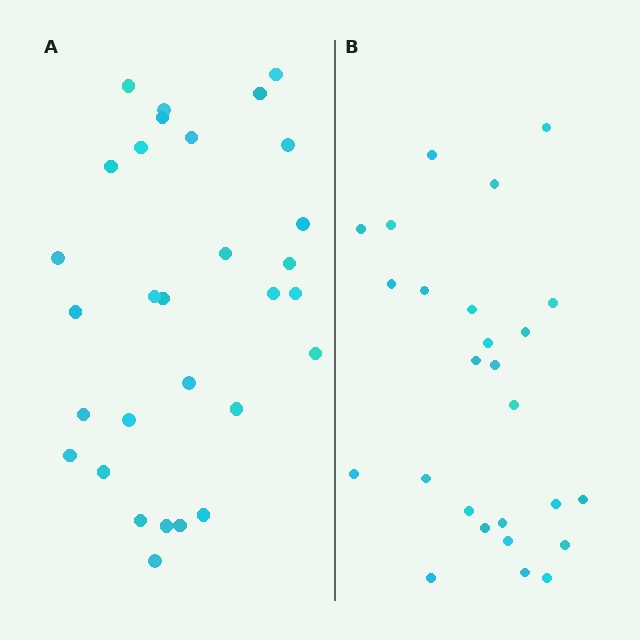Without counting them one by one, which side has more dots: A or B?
Region A (the left region) has more dots.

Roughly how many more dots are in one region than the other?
Region A has about 4 more dots than region B.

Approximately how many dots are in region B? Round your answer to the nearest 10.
About 30 dots. (The exact count is 26, which rounds to 30.)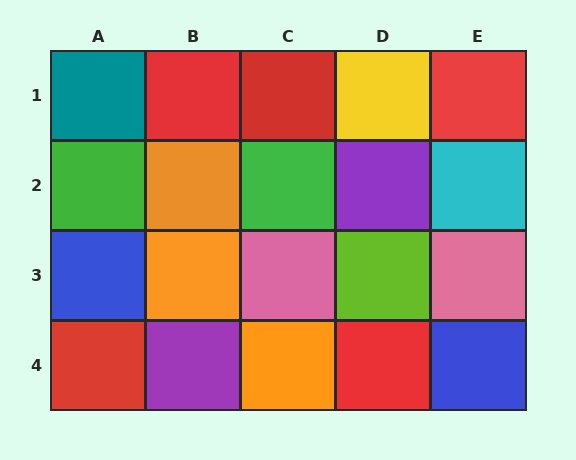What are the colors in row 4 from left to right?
Red, purple, orange, red, blue.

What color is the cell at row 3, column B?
Orange.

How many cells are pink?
2 cells are pink.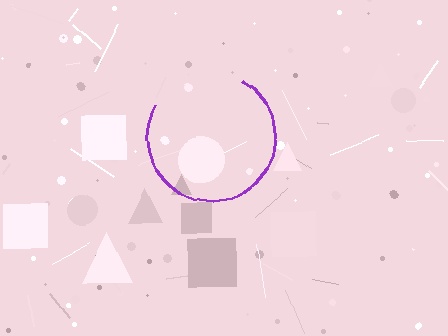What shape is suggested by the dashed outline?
The dashed outline suggests a circle.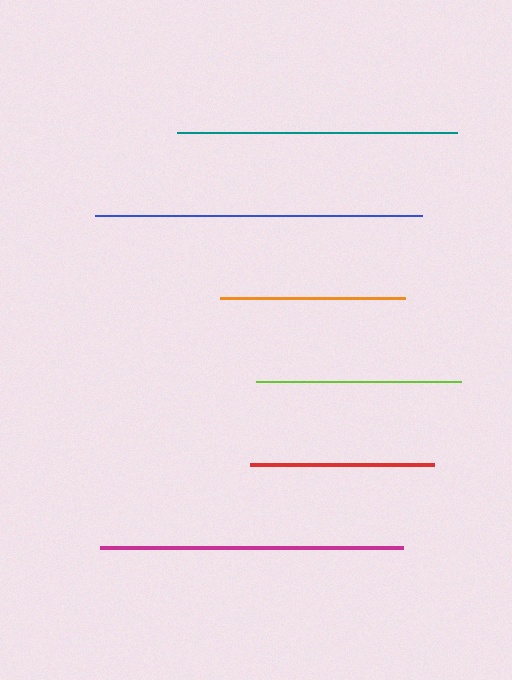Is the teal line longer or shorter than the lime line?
The teal line is longer than the lime line.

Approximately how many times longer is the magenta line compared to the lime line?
The magenta line is approximately 1.5 times the length of the lime line.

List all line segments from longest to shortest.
From longest to shortest: blue, magenta, teal, lime, orange, red.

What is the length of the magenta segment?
The magenta segment is approximately 302 pixels long.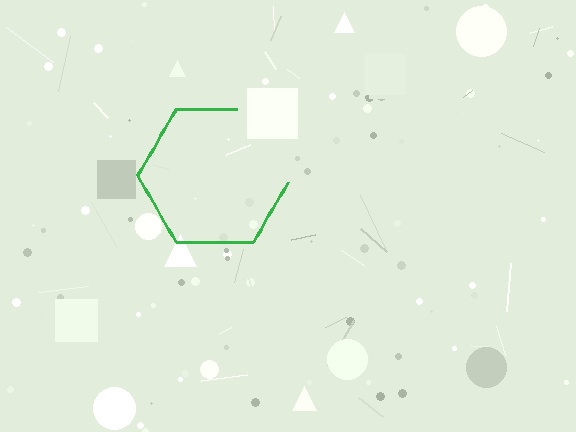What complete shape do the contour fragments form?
The contour fragments form a hexagon.